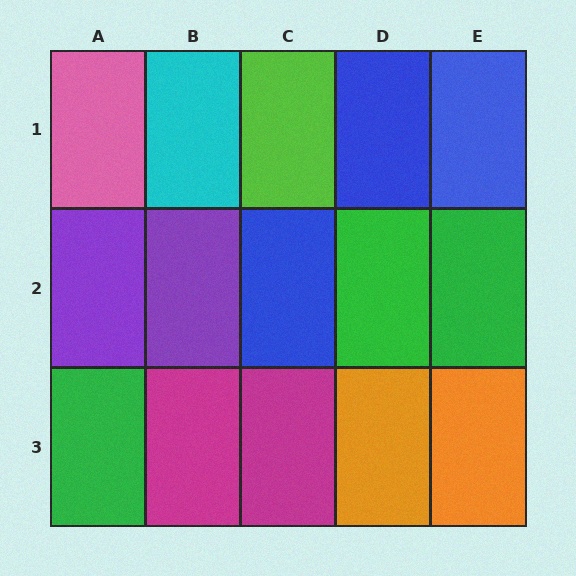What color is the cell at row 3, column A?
Green.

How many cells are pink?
1 cell is pink.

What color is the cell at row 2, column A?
Purple.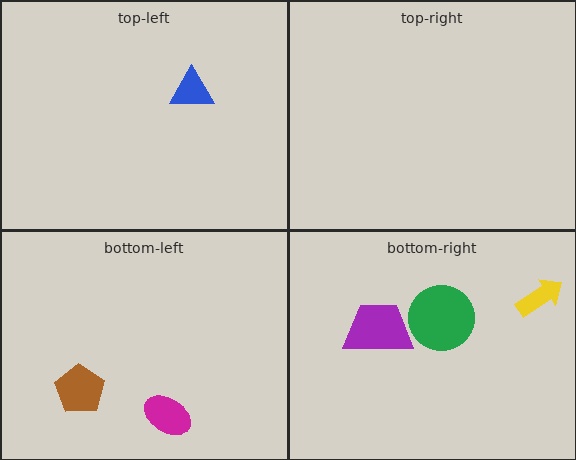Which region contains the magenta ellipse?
The bottom-left region.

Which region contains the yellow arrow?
The bottom-right region.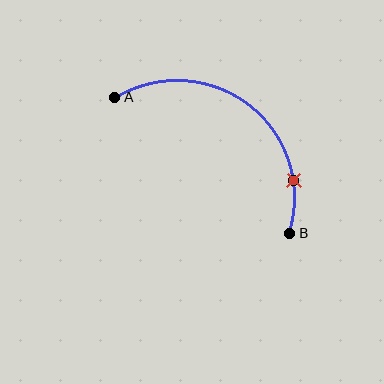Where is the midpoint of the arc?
The arc midpoint is the point on the curve farthest from the straight line joining A and B. It sits above and to the right of that line.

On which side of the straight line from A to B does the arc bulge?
The arc bulges above and to the right of the straight line connecting A and B.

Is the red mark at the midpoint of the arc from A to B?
No. The red mark lies on the arc but is closer to endpoint B. The arc midpoint would be at the point on the curve equidistant along the arc from both A and B.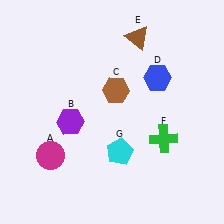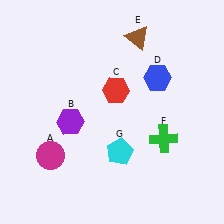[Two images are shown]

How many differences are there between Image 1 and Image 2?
There is 1 difference between the two images.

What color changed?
The hexagon (C) changed from brown in Image 1 to red in Image 2.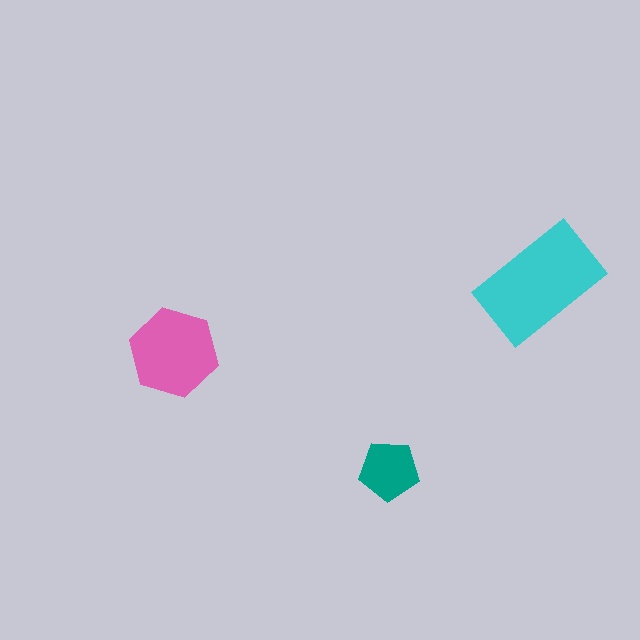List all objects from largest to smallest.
The cyan rectangle, the pink hexagon, the teal pentagon.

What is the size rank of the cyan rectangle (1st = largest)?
1st.